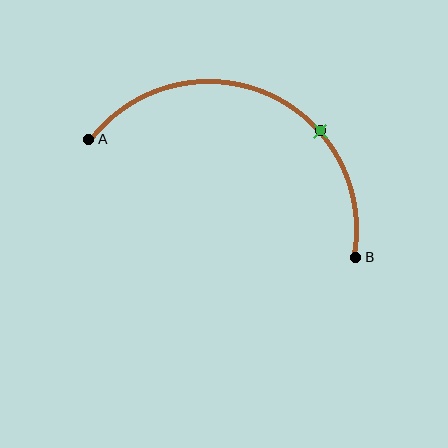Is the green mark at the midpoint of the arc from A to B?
No. The green mark lies on the arc but is closer to endpoint B. The arc midpoint would be at the point on the curve equidistant along the arc from both A and B.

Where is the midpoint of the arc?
The arc midpoint is the point on the curve farthest from the straight line joining A and B. It sits above that line.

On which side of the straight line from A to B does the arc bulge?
The arc bulges above the straight line connecting A and B.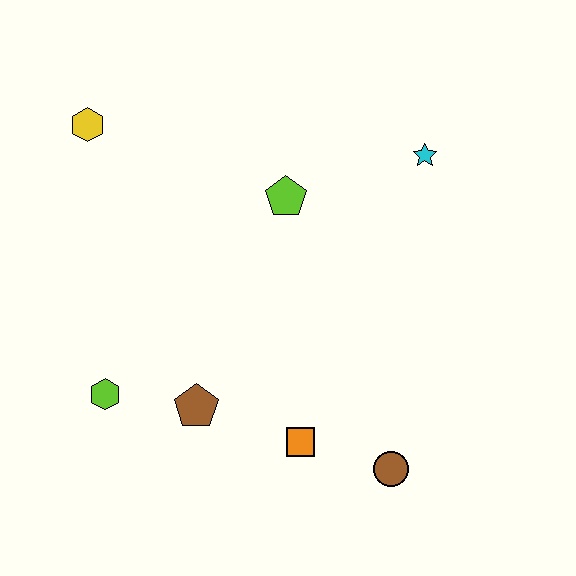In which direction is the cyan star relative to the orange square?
The cyan star is above the orange square.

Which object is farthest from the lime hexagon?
The cyan star is farthest from the lime hexagon.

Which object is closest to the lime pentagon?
The cyan star is closest to the lime pentagon.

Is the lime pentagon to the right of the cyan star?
No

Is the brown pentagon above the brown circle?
Yes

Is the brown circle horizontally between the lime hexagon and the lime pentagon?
No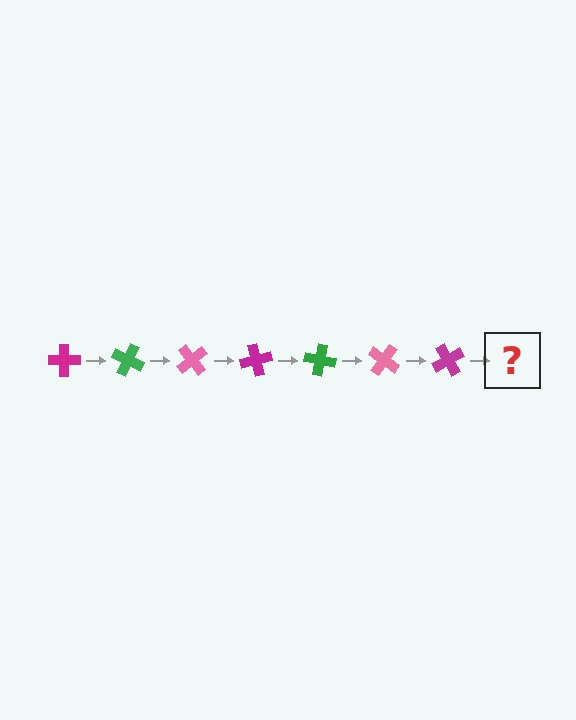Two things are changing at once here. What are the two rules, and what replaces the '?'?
The two rules are that it rotates 25 degrees each step and the color cycles through magenta, green, and pink. The '?' should be a green cross, rotated 175 degrees from the start.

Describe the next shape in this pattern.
It should be a green cross, rotated 175 degrees from the start.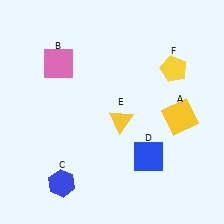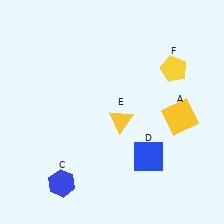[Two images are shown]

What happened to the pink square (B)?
The pink square (B) was removed in Image 2. It was in the top-left area of Image 1.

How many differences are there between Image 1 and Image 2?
There is 1 difference between the two images.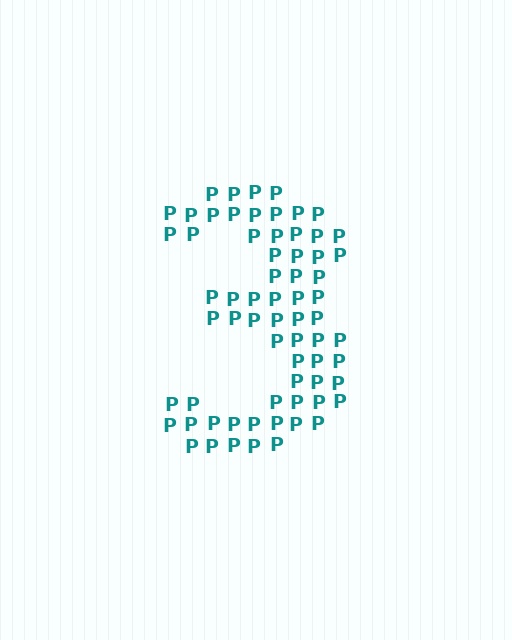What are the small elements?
The small elements are letter P's.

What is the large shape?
The large shape is the digit 3.